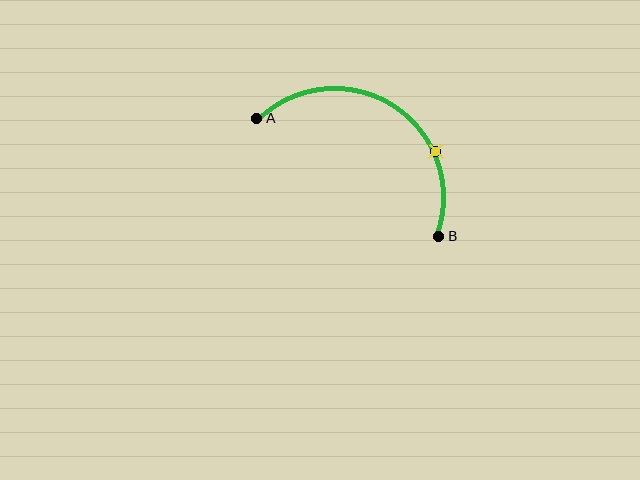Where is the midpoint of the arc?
The arc midpoint is the point on the curve farthest from the straight line joining A and B. It sits above that line.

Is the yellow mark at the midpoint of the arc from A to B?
No. The yellow mark lies on the arc but is closer to endpoint B. The arc midpoint would be at the point on the curve equidistant along the arc from both A and B.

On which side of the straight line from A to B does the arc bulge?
The arc bulges above the straight line connecting A and B.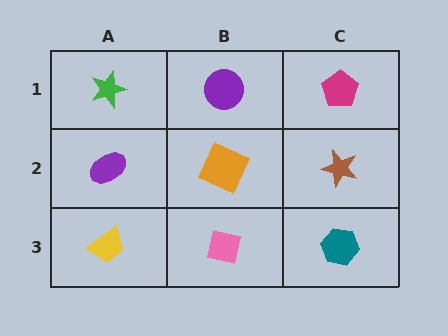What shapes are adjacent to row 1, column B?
An orange square (row 2, column B), a green star (row 1, column A), a magenta pentagon (row 1, column C).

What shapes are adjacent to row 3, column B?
An orange square (row 2, column B), a yellow trapezoid (row 3, column A), a teal hexagon (row 3, column C).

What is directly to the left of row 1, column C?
A purple circle.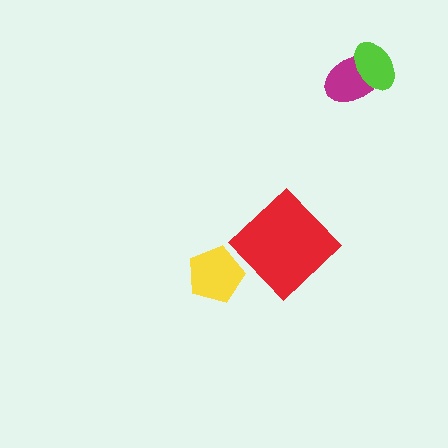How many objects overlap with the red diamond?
0 objects overlap with the red diamond.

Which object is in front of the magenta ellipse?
The lime ellipse is in front of the magenta ellipse.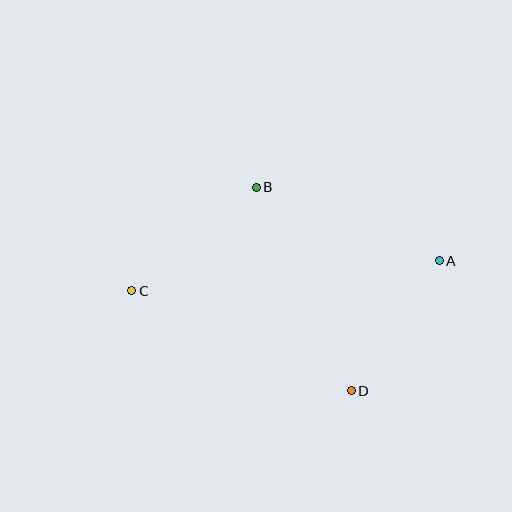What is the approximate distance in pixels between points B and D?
The distance between B and D is approximately 224 pixels.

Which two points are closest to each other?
Points A and D are closest to each other.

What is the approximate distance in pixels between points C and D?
The distance between C and D is approximately 241 pixels.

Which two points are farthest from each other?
Points A and C are farthest from each other.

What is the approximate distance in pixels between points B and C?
The distance between B and C is approximately 162 pixels.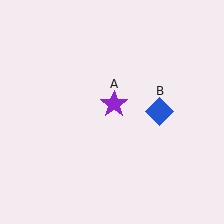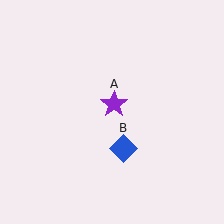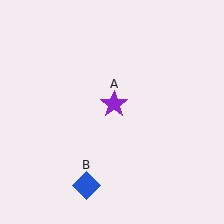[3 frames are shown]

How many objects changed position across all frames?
1 object changed position: blue diamond (object B).